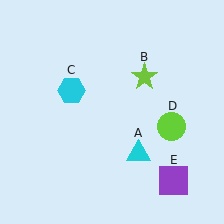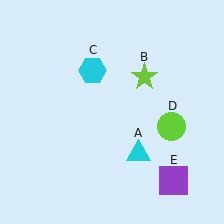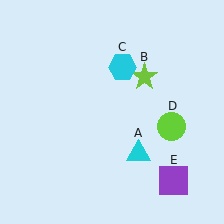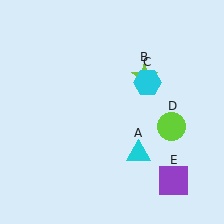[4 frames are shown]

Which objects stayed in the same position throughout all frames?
Cyan triangle (object A) and lime star (object B) and lime circle (object D) and purple square (object E) remained stationary.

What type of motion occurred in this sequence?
The cyan hexagon (object C) rotated clockwise around the center of the scene.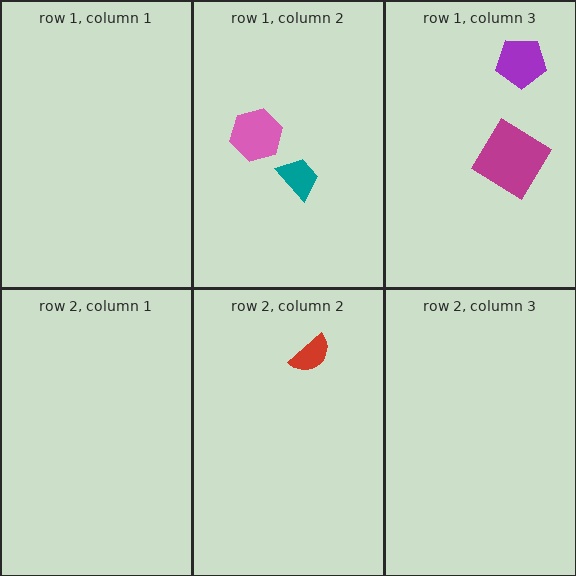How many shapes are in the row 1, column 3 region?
2.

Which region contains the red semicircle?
The row 2, column 2 region.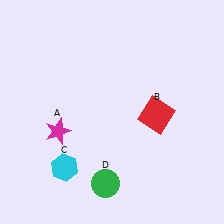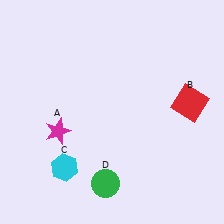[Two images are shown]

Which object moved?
The red square (B) moved right.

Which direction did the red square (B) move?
The red square (B) moved right.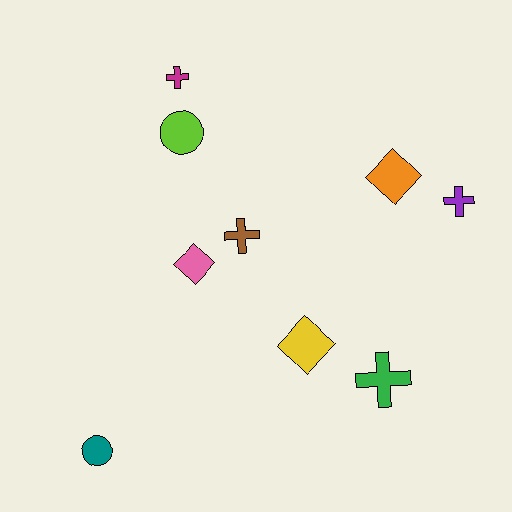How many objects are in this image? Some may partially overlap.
There are 9 objects.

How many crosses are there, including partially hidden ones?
There are 4 crosses.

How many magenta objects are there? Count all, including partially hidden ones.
There is 1 magenta object.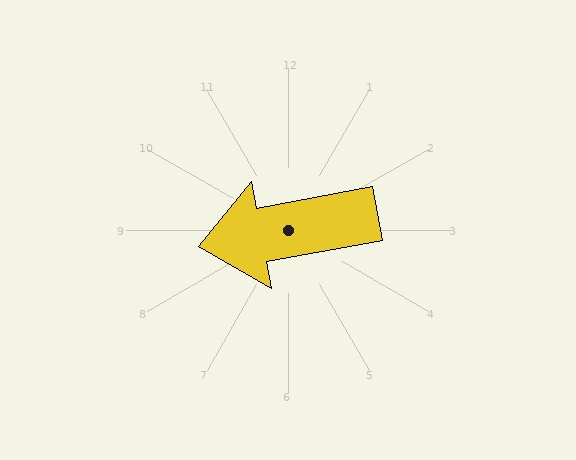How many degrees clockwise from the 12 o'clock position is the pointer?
Approximately 260 degrees.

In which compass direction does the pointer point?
West.